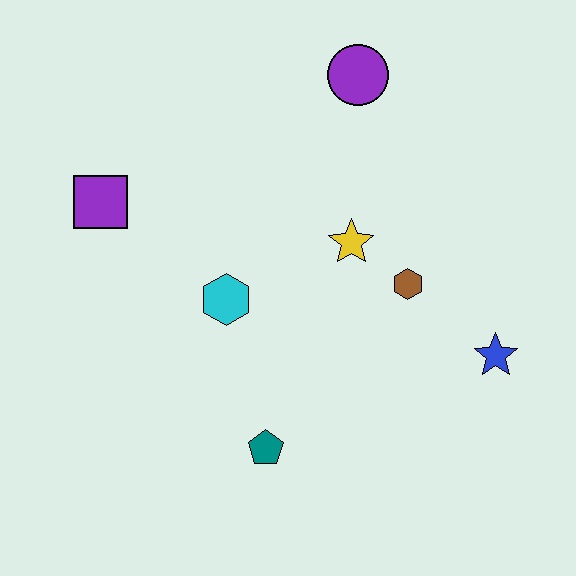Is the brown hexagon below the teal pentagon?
No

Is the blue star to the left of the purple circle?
No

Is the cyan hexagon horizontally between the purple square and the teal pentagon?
Yes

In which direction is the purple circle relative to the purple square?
The purple circle is to the right of the purple square.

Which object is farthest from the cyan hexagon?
The blue star is farthest from the cyan hexagon.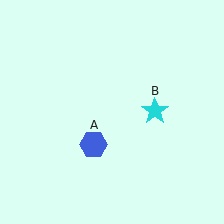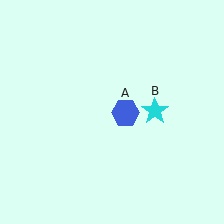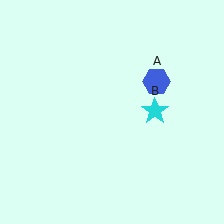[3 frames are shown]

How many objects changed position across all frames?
1 object changed position: blue hexagon (object A).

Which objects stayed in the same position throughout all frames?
Cyan star (object B) remained stationary.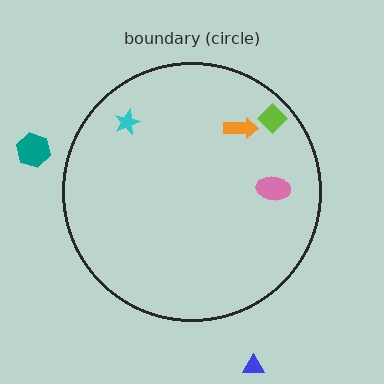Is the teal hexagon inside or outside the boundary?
Outside.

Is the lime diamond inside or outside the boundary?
Inside.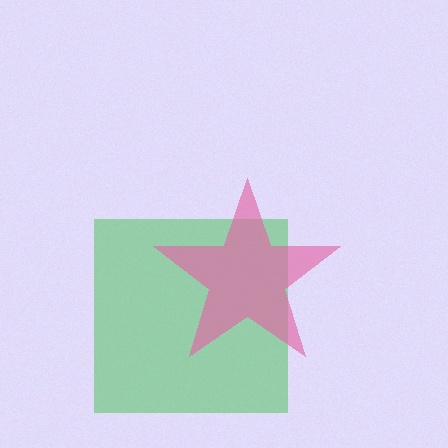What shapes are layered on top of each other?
The layered shapes are: a green square, a pink star.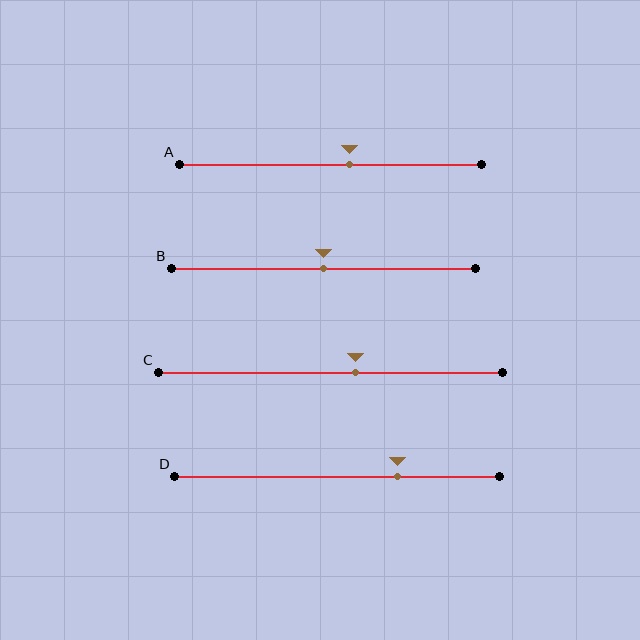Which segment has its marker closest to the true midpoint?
Segment B has its marker closest to the true midpoint.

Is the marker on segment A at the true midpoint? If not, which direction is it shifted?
No, the marker on segment A is shifted to the right by about 7% of the segment length.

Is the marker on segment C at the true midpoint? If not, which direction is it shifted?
No, the marker on segment C is shifted to the right by about 7% of the segment length.